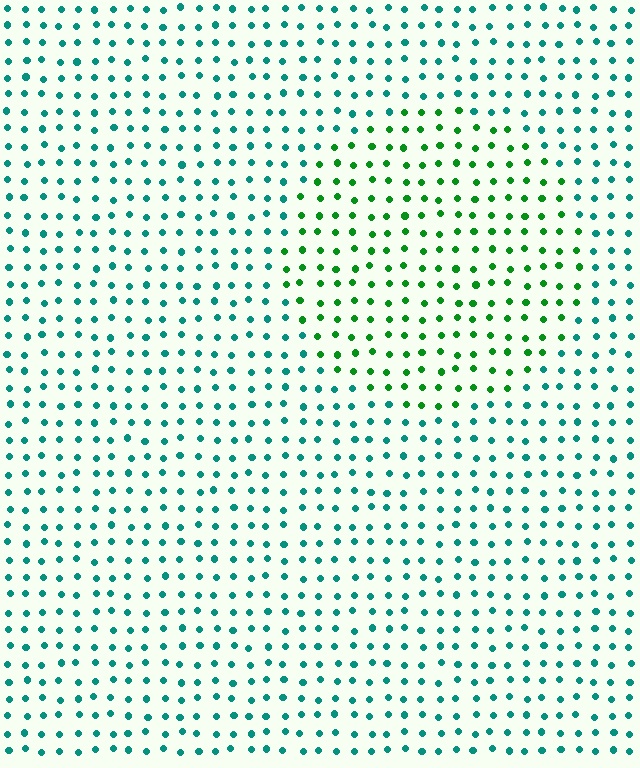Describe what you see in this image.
The image is filled with small teal elements in a uniform arrangement. A circle-shaped region is visible where the elements are tinted to a slightly different hue, forming a subtle color boundary.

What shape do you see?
I see a circle.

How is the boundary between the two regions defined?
The boundary is defined purely by a slight shift in hue (about 44 degrees). Spacing, size, and orientation are identical on both sides.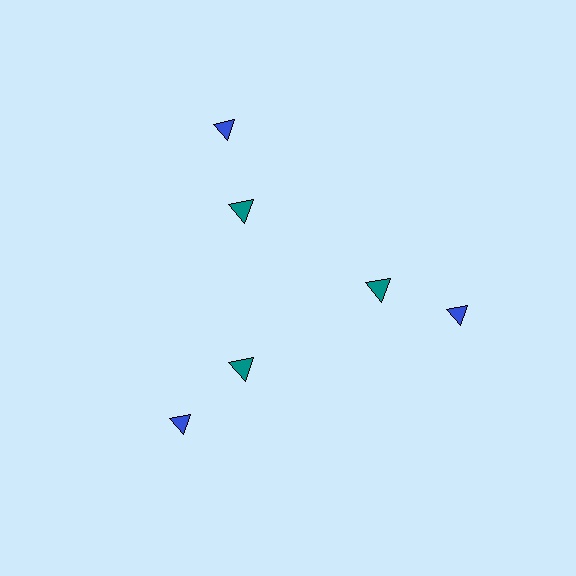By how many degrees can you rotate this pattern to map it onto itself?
The pattern maps onto itself every 120 degrees of rotation.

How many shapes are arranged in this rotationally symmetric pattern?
There are 6 shapes, arranged in 3 groups of 2.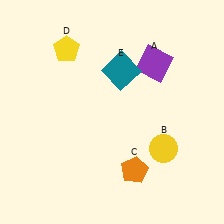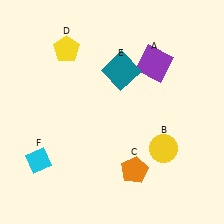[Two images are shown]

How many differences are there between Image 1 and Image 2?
There is 1 difference between the two images.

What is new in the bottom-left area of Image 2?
A cyan diamond (F) was added in the bottom-left area of Image 2.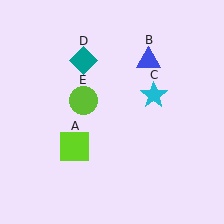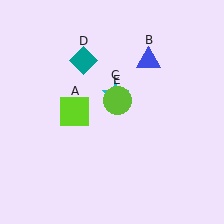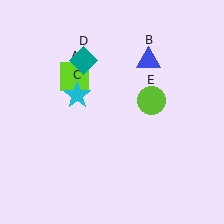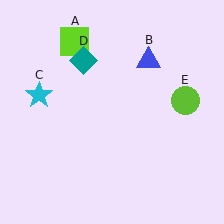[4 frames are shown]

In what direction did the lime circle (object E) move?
The lime circle (object E) moved right.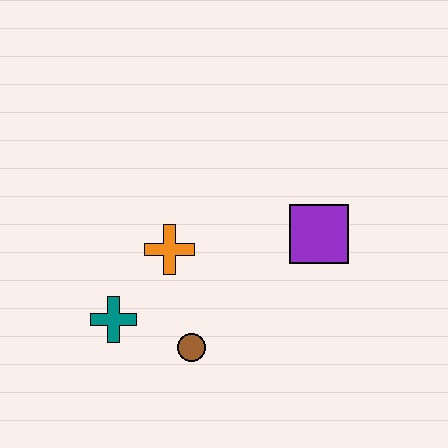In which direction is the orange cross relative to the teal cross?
The orange cross is above the teal cross.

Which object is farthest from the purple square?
The teal cross is farthest from the purple square.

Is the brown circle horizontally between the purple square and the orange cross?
Yes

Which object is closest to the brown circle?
The teal cross is closest to the brown circle.